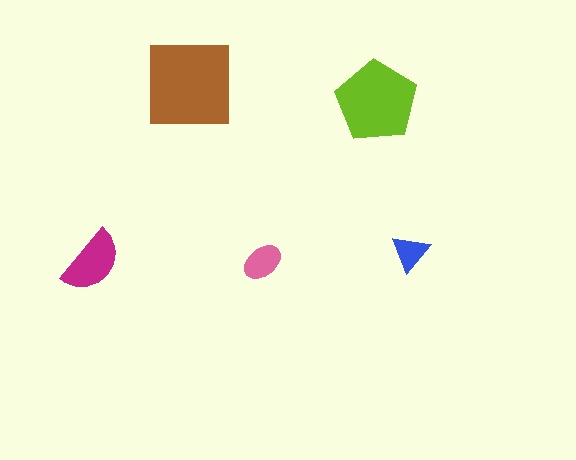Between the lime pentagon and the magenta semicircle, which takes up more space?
The lime pentagon.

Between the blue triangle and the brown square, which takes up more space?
The brown square.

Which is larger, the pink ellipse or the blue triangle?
The pink ellipse.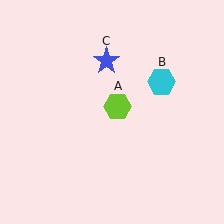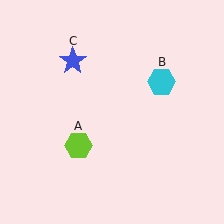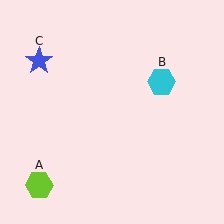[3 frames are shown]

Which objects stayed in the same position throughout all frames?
Cyan hexagon (object B) remained stationary.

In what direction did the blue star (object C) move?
The blue star (object C) moved left.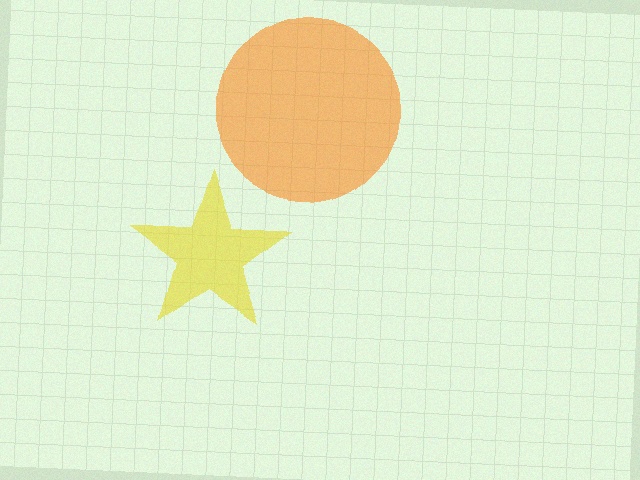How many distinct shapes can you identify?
There are 2 distinct shapes: an orange circle, a yellow star.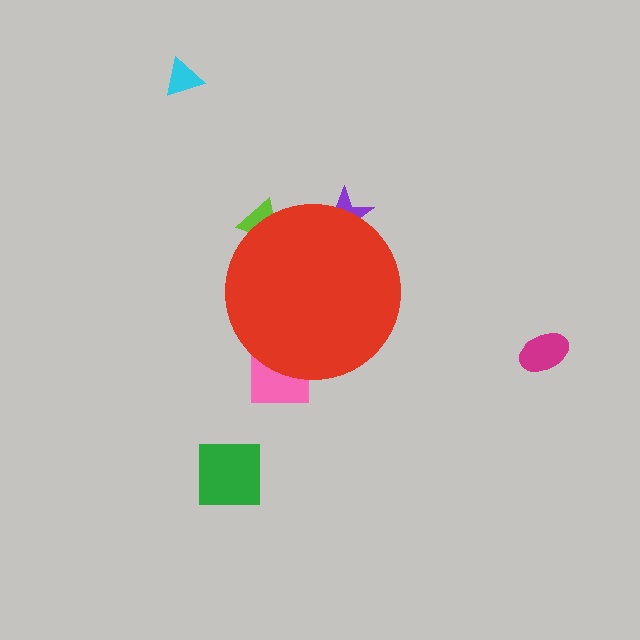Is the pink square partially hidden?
Yes, the pink square is partially hidden behind the red circle.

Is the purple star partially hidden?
Yes, the purple star is partially hidden behind the red circle.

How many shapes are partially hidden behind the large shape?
3 shapes are partially hidden.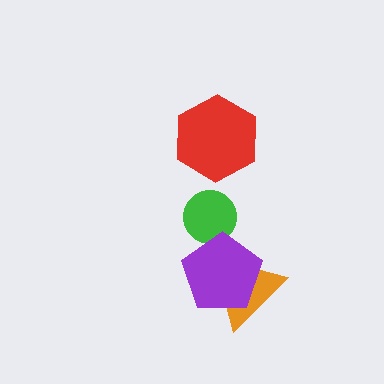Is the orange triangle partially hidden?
Yes, it is partially covered by another shape.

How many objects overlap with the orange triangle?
1 object overlaps with the orange triangle.